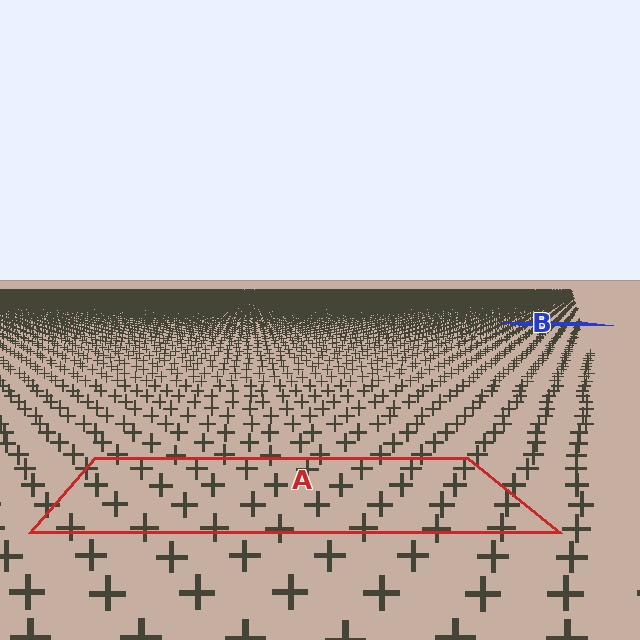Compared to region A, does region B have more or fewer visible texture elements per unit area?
Region B has more texture elements per unit area — they are packed more densely because it is farther away.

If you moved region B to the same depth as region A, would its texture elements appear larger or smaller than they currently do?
They would appear larger. At a closer depth, the same texture elements are projected at a bigger on-screen size.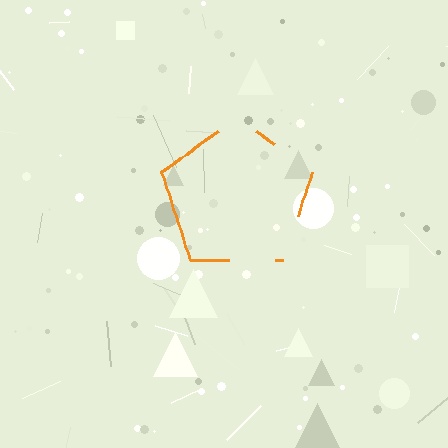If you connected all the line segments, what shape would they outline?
They would outline a pentagon.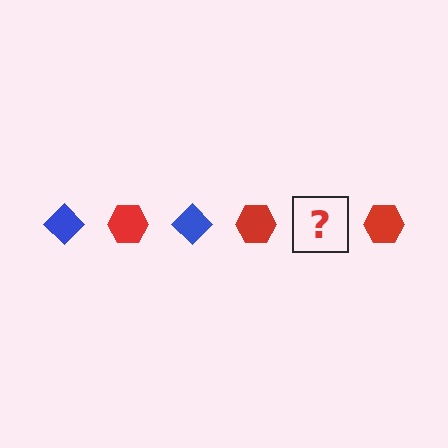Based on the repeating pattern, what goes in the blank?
The blank should be a blue diamond.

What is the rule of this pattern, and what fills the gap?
The rule is that the pattern alternates between blue diamond and red hexagon. The gap should be filled with a blue diamond.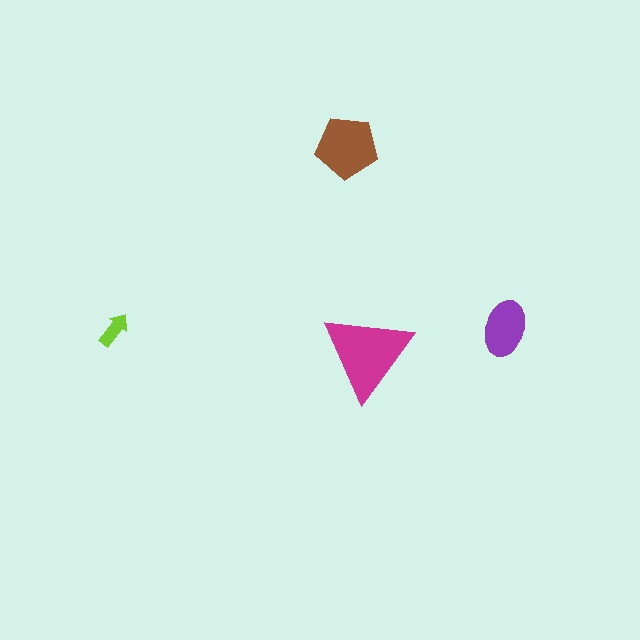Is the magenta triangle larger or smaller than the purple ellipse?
Larger.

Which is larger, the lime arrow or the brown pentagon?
The brown pentagon.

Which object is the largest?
The magenta triangle.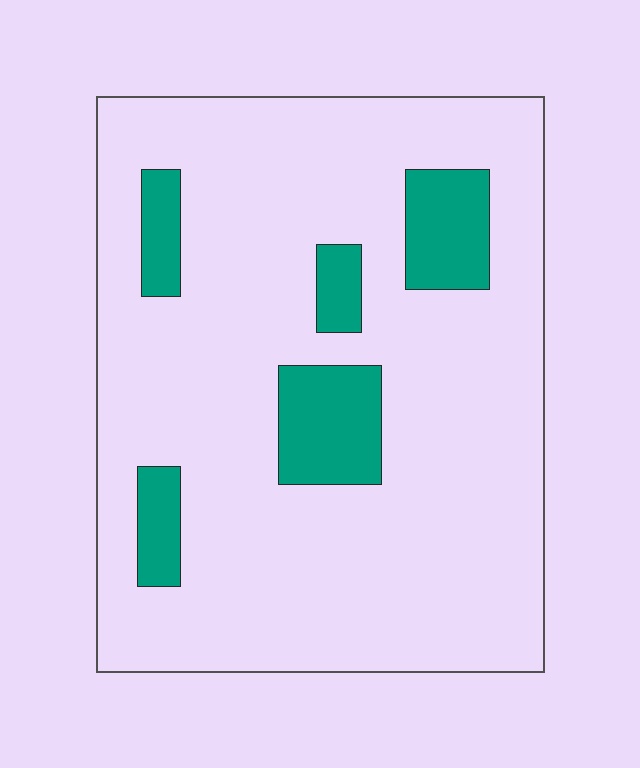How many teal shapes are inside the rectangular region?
5.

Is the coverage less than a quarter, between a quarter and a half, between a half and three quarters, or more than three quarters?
Less than a quarter.